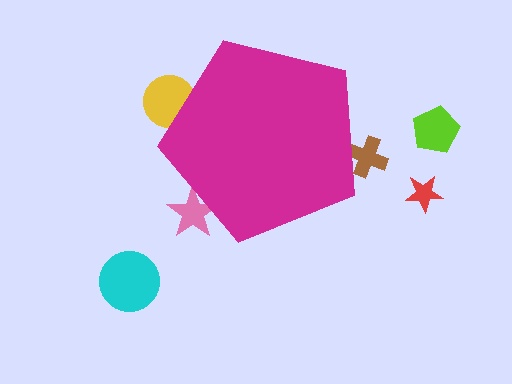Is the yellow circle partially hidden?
Yes, the yellow circle is partially hidden behind the magenta pentagon.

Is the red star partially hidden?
No, the red star is fully visible.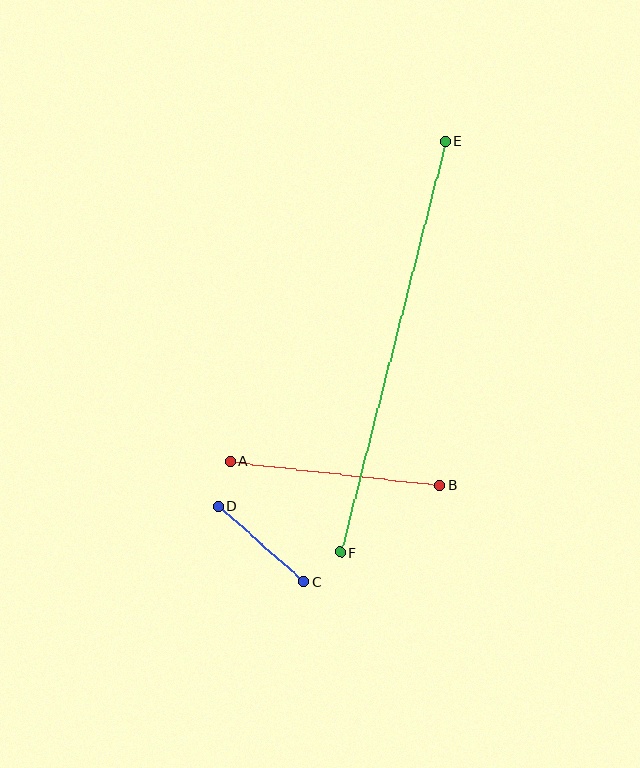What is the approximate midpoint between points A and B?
The midpoint is at approximately (335, 473) pixels.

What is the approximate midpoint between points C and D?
The midpoint is at approximately (261, 544) pixels.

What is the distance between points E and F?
The distance is approximately 424 pixels.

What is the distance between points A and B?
The distance is approximately 210 pixels.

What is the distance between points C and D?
The distance is approximately 114 pixels.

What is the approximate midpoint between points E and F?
The midpoint is at approximately (393, 347) pixels.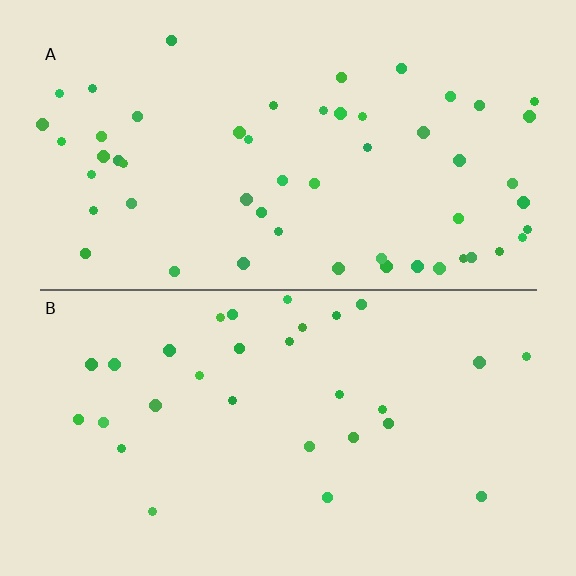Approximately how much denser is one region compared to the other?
Approximately 1.8× — region A over region B.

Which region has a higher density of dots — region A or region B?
A (the top).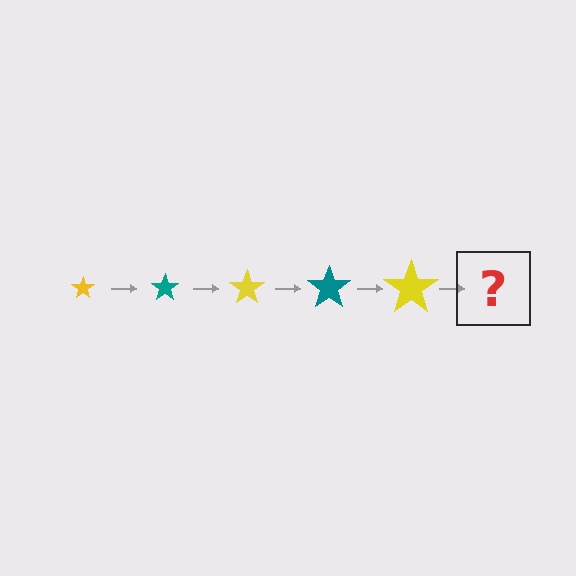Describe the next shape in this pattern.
It should be a teal star, larger than the previous one.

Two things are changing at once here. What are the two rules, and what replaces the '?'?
The two rules are that the star grows larger each step and the color cycles through yellow and teal. The '?' should be a teal star, larger than the previous one.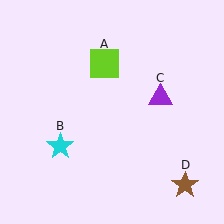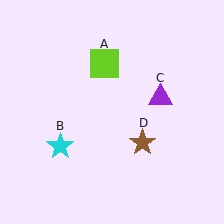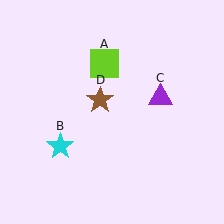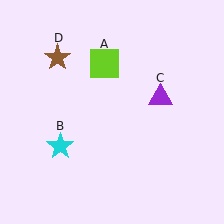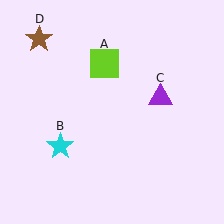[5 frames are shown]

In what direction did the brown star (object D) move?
The brown star (object D) moved up and to the left.